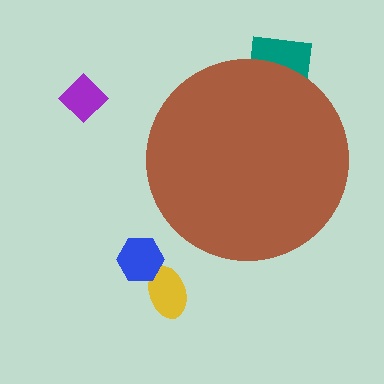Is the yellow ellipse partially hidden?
No, the yellow ellipse is fully visible.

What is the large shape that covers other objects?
A brown circle.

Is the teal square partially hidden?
Yes, the teal square is partially hidden behind the brown circle.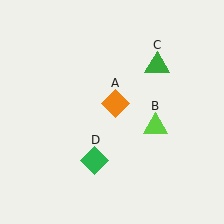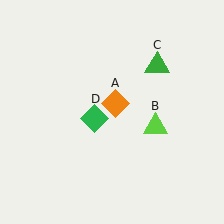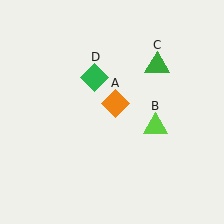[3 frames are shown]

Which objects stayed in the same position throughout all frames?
Orange diamond (object A) and lime triangle (object B) and green triangle (object C) remained stationary.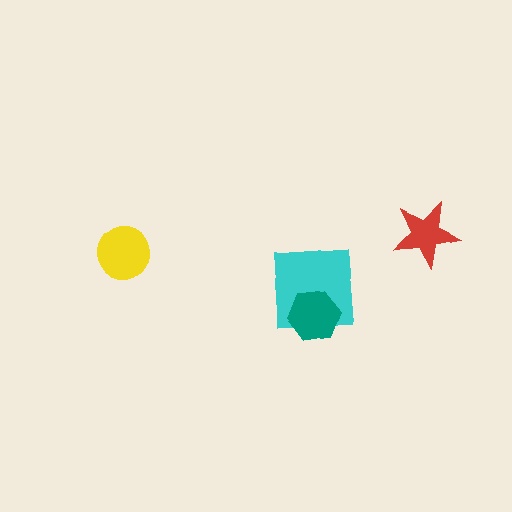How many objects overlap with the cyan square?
1 object overlaps with the cyan square.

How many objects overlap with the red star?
0 objects overlap with the red star.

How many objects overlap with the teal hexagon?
1 object overlaps with the teal hexagon.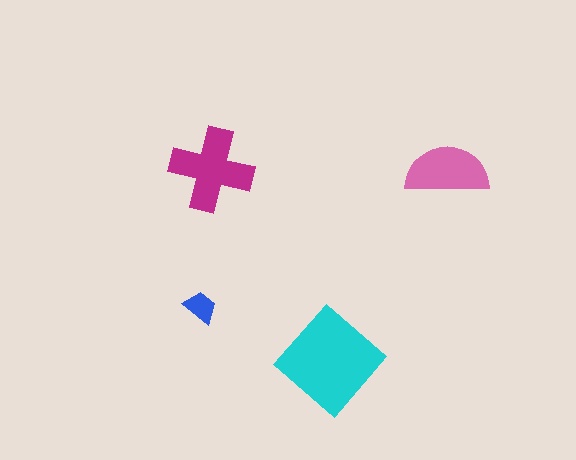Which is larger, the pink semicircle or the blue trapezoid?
The pink semicircle.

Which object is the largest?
The cyan diamond.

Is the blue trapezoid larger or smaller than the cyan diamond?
Smaller.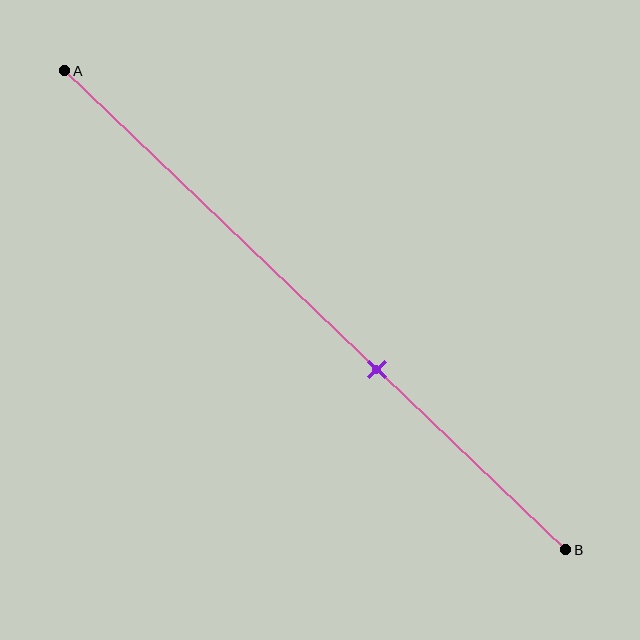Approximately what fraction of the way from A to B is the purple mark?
The purple mark is approximately 60% of the way from A to B.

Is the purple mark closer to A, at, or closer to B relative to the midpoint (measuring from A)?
The purple mark is closer to point B than the midpoint of segment AB.